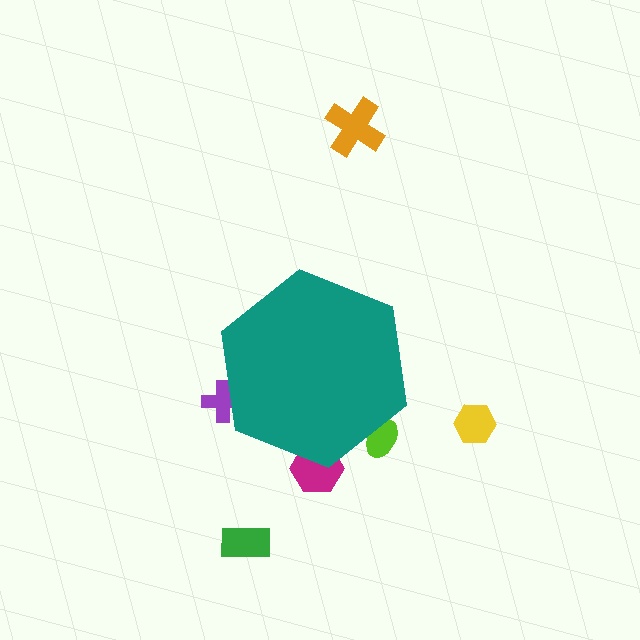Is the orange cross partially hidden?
No, the orange cross is fully visible.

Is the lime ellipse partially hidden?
Yes, the lime ellipse is partially hidden behind the teal hexagon.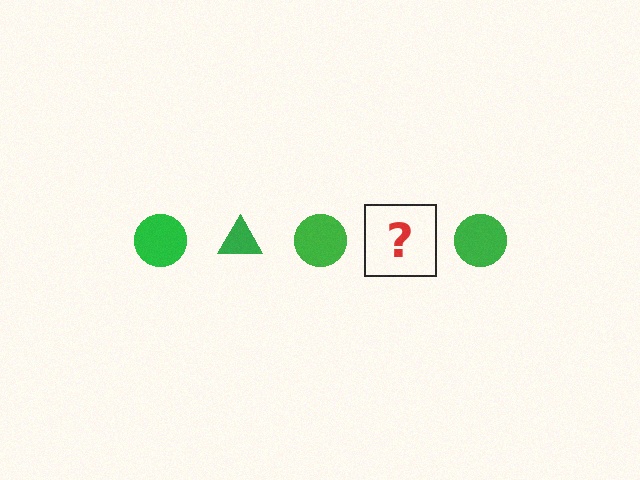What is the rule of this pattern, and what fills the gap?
The rule is that the pattern cycles through circle, triangle shapes in green. The gap should be filled with a green triangle.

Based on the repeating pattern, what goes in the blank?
The blank should be a green triangle.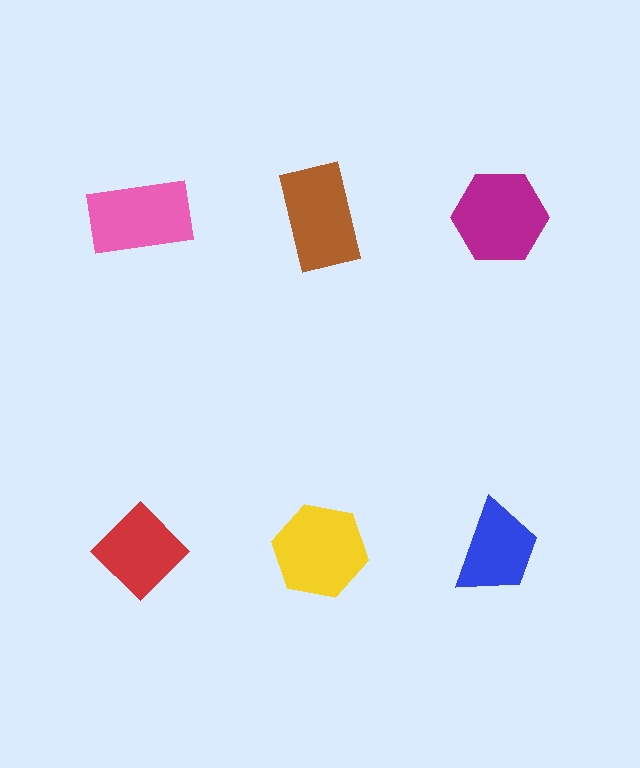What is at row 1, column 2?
A brown rectangle.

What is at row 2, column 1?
A red diamond.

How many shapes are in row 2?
3 shapes.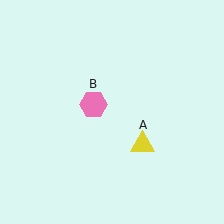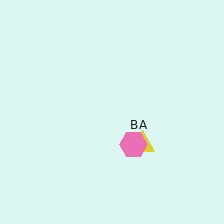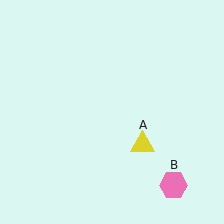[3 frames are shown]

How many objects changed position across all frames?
1 object changed position: pink hexagon (object B).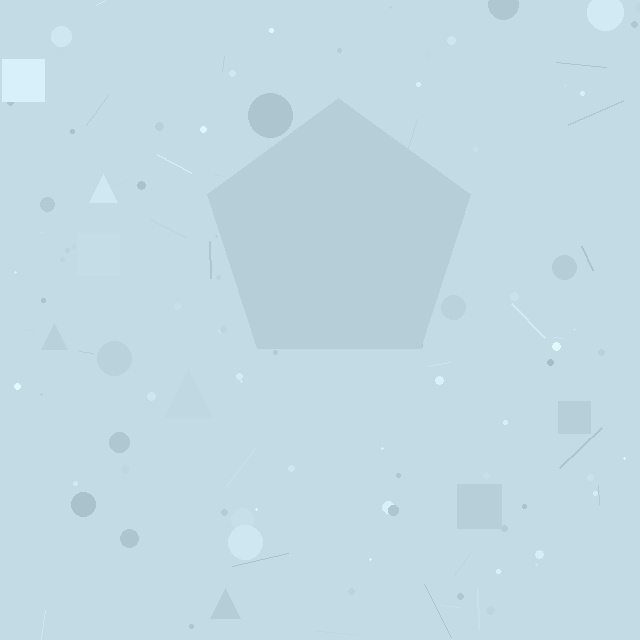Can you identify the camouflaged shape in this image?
The camouflaged shape is a pentagon.